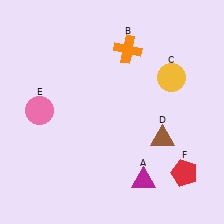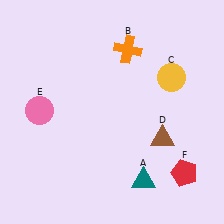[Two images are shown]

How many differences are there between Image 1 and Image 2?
There is 1 difference between the two images.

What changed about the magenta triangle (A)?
In Image 1, A is magenta. In Image 2, it changed to teal.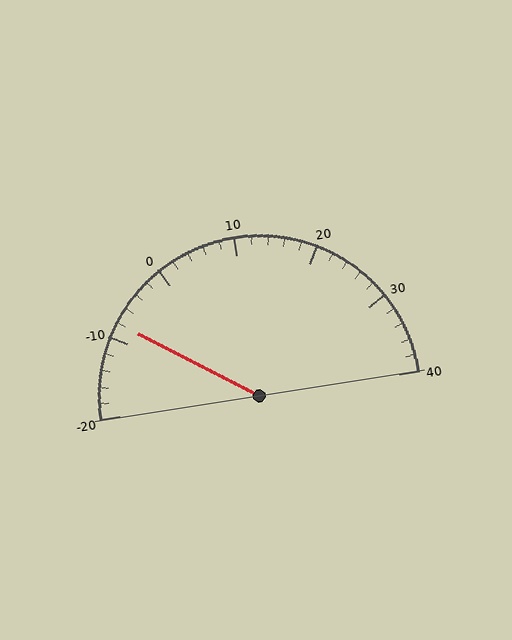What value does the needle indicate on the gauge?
The needle indicates approximately -8.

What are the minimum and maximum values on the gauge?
The gauge ranges from -20 to 40.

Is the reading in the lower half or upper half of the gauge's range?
The reading is in the lower half of the range (-20 to 40).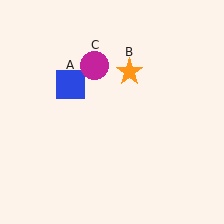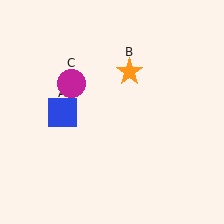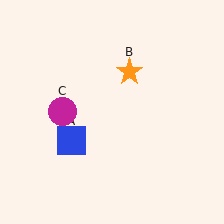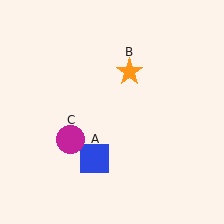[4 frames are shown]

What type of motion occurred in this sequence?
The blue square (object A), magenta circle (object C) rotated counterclockwise around the center of the scene.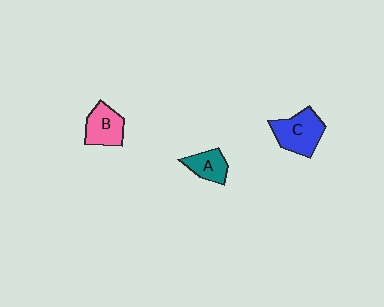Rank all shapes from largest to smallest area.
From largest to smallest: C (blue), B (pink), A (teal).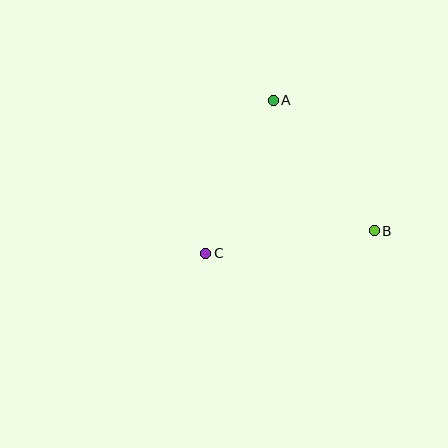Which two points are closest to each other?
Points A and B are closest to each other.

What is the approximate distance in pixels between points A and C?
The distance between A and C is approximately 168 pixels.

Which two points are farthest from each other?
Points B and C are farthest from each other.